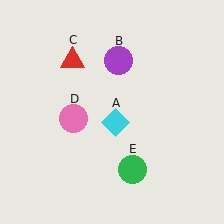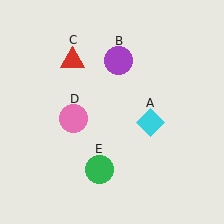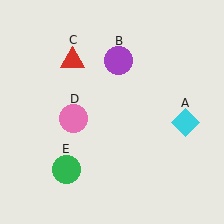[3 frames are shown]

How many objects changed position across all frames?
2 objects changed position: cyan diamond (object A), green circle (object E).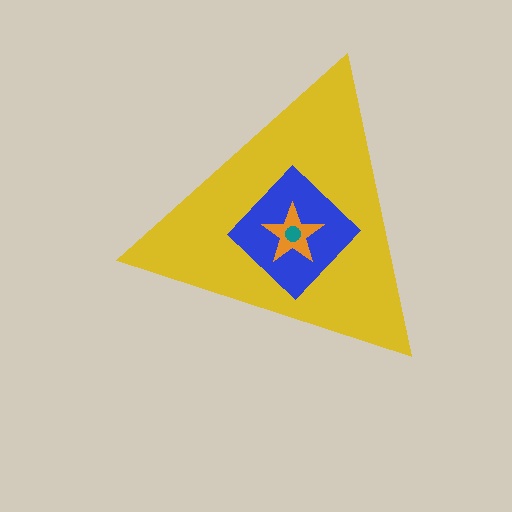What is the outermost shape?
The yellow triangle.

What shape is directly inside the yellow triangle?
The blue diamond.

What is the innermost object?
The teal circle.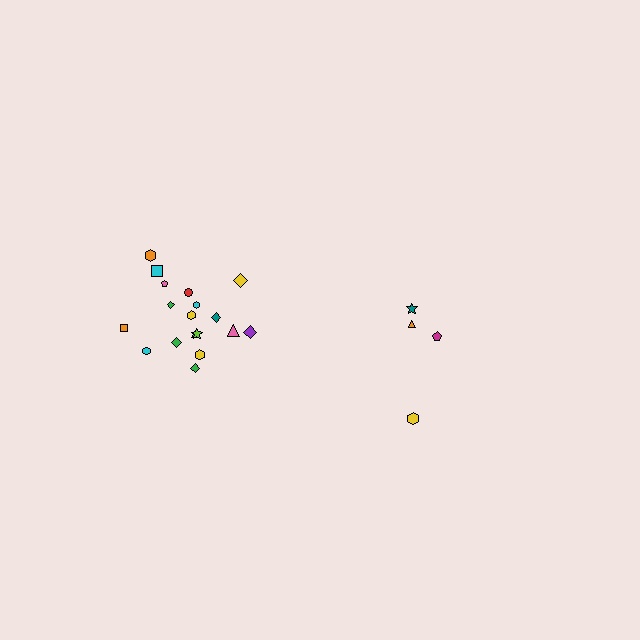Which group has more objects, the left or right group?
The left group.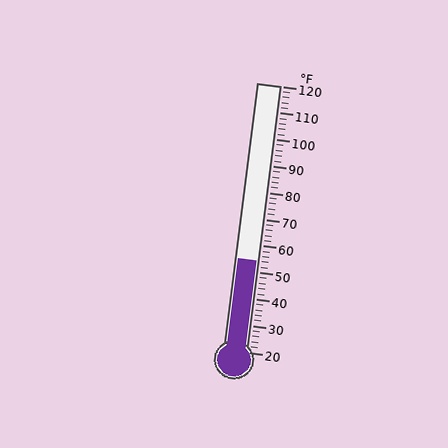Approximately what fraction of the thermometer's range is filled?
The thermometer is filled to approximately 35% of its range.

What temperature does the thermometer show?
The thermometer shows approximately 54°F.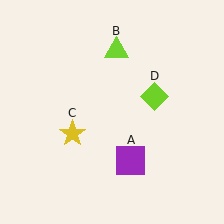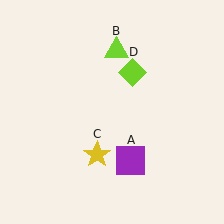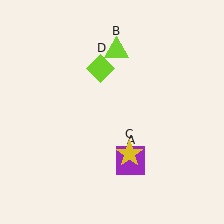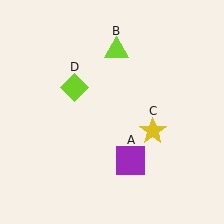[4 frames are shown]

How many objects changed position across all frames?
2 objects changed position: yellow star (object C), lime diamond (object D).